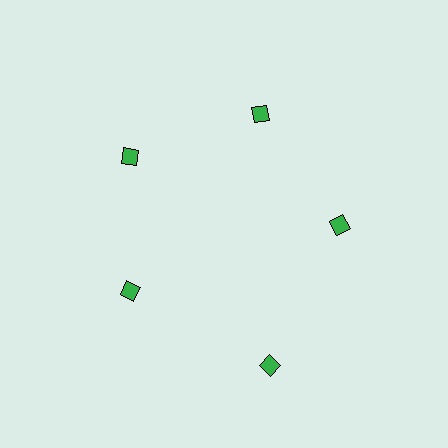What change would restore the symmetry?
The symmetry would be restored by moving it inward, back onto the ring so that all 5 diamonds sit at equal angles and equal distance from the center.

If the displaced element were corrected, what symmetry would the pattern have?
It would have 5-fold rotational symmetry — the pattern would map onto itself every 72 degrees.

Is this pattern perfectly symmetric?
No. The 5 green diamonds are arranged in a ring, but one element near the 5 o'clock position is pushed outward from the center, breaking the 5-fold rotational symmetry.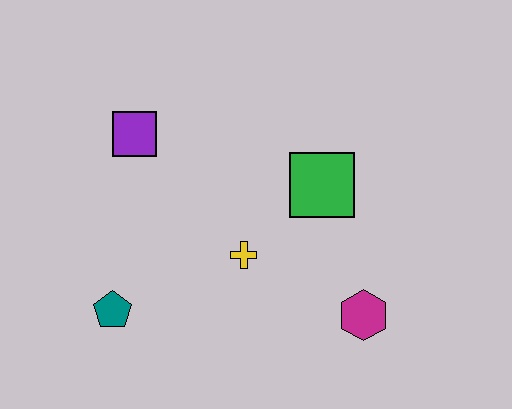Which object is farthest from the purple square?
The magenta hexagon is farthest from the purple square.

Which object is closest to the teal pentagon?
The yellow cross is closest to the teal pentagon.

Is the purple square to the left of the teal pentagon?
No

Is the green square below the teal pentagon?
No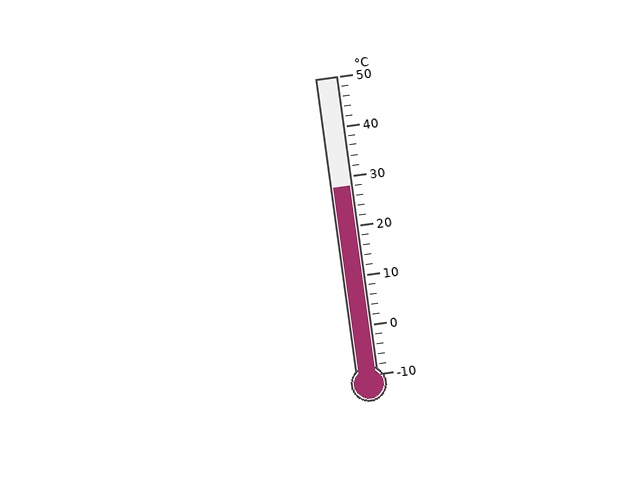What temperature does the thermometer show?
The thermometer shows approximately 28°C.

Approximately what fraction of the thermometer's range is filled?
The thermometer is filled to approximately 65% of its range.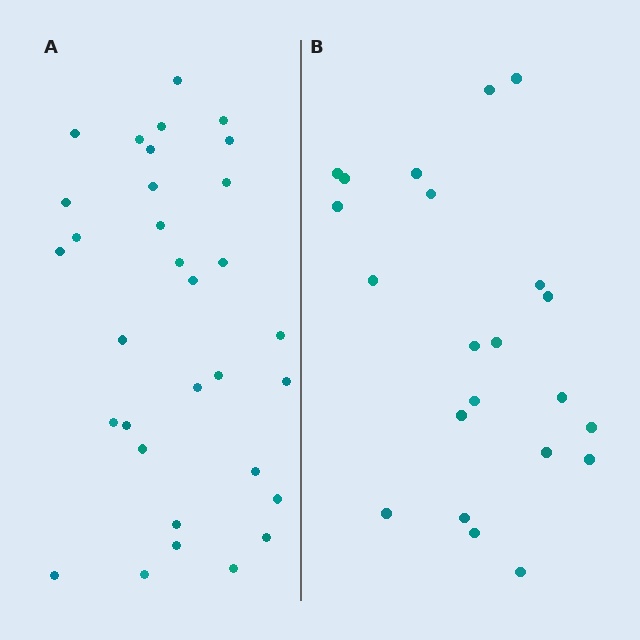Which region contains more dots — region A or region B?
Region A (the left region) has more dots.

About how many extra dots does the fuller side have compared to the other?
Region A has roughly 10 or so more dots than region B.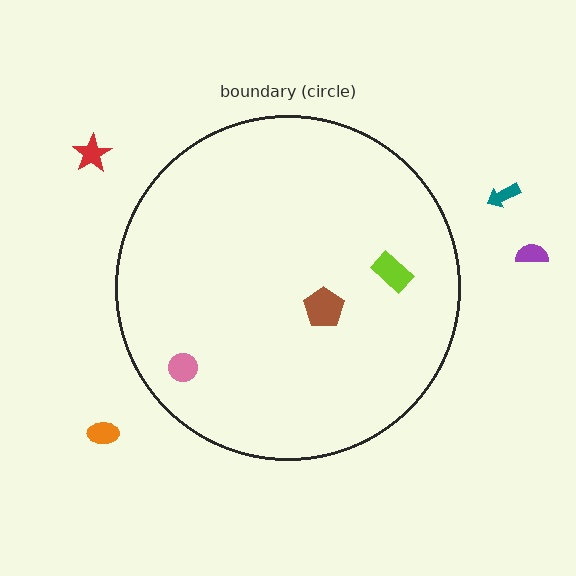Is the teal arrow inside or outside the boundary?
Outside.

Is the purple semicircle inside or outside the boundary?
Outside.